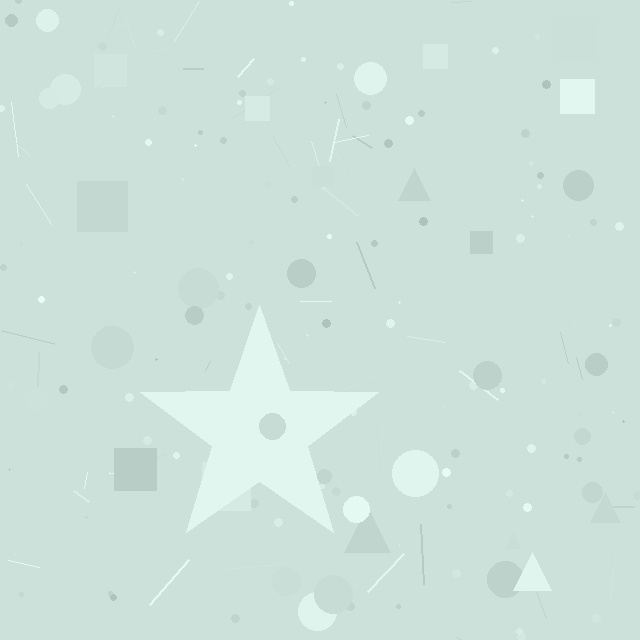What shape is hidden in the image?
A star is hidden in the image.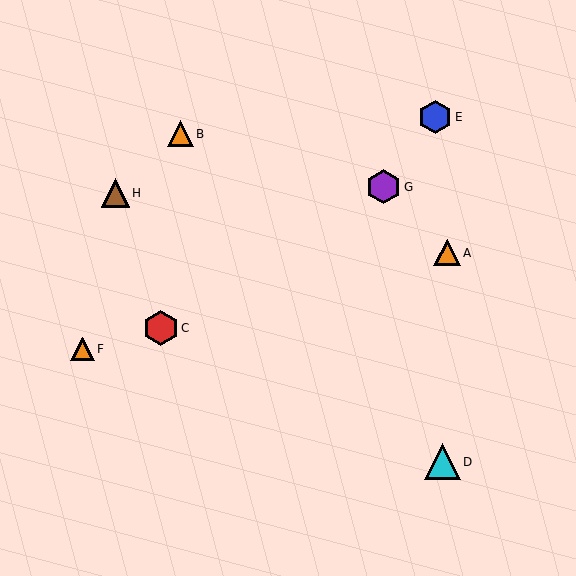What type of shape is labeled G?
Shape G is a purple hexagon.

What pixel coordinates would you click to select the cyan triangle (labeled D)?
Click at (442, 462) to select the cyan triangle D.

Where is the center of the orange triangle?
The center of the orange triangle is at (83, 349).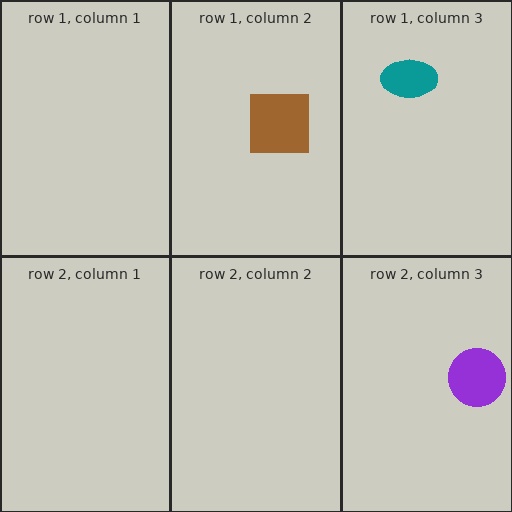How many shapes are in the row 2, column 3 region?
1.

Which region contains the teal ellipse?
The row 1, column 3 region.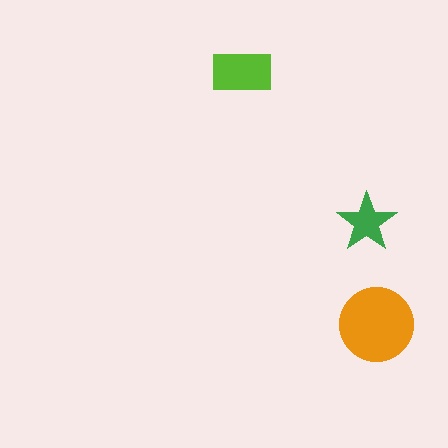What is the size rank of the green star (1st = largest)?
3rd.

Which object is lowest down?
The orange circle is bottommost.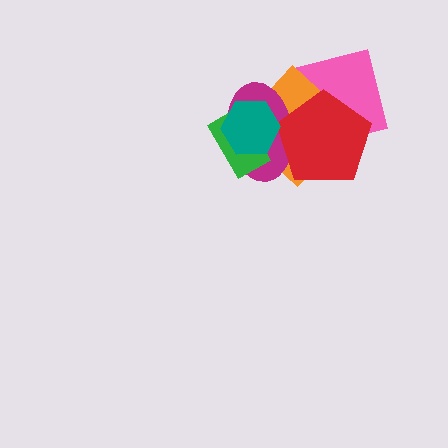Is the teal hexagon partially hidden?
No, no other shape covers it.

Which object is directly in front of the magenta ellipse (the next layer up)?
The green rectangle is directly in front of the magenta ellipse.